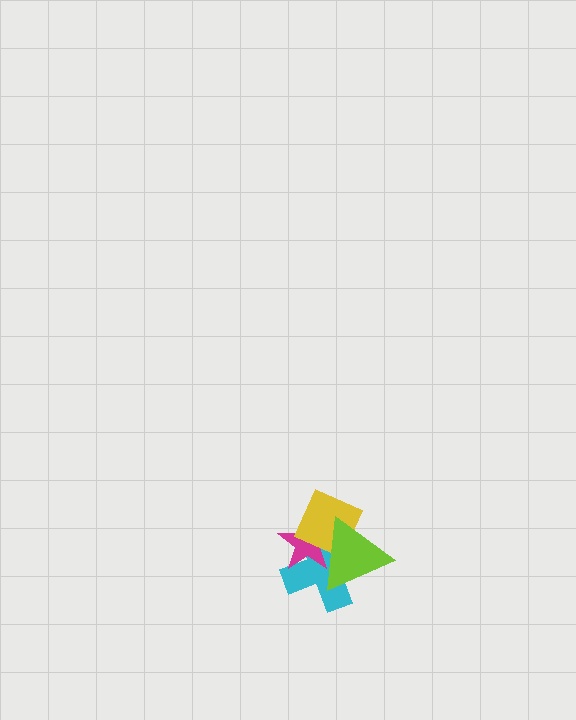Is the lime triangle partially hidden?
No, no other shape covers it.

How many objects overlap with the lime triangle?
3 objects overlap with the lime triangle.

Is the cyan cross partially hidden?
Yes, it is partially covered by another shape.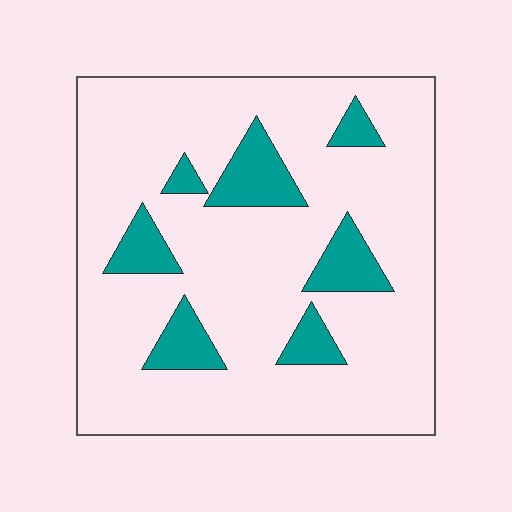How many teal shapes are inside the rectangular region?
7.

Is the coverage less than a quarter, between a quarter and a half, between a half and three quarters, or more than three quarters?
Less than a quarter.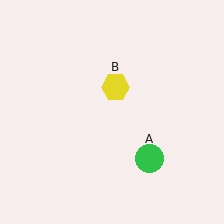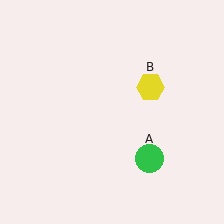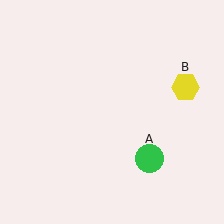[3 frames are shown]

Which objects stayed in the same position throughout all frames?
Green circle (object A) remained stationary.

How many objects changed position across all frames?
1 object changed position: yellow hexagon (object B).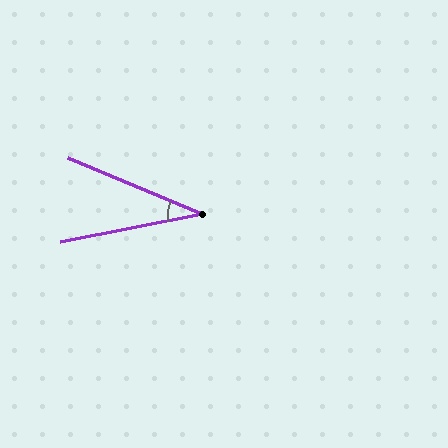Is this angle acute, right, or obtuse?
It is acute.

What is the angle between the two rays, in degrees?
Approximately 34 degrees.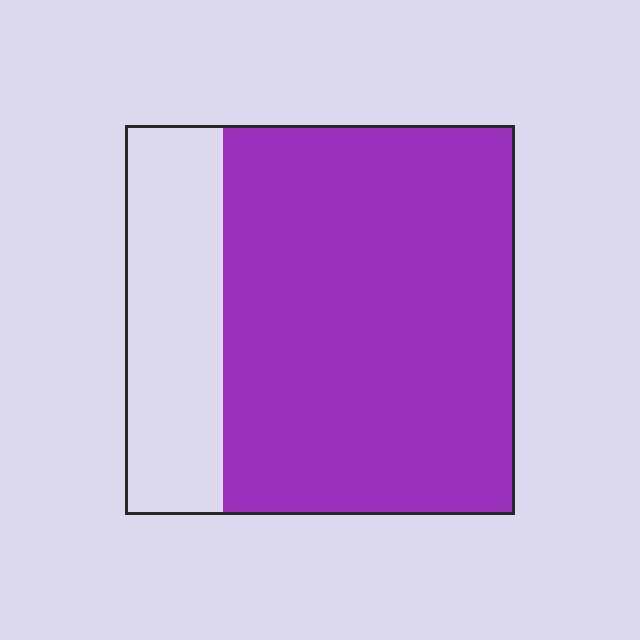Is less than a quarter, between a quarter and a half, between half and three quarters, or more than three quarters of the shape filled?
Between half and three quarters.